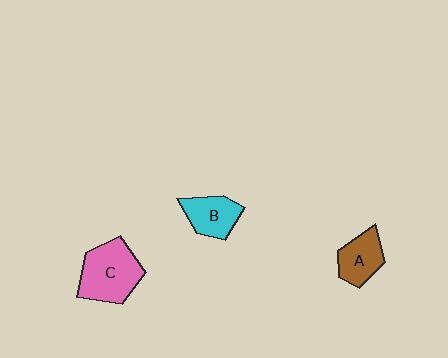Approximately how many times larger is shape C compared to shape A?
Approximately 1.6 times.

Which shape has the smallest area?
Shape A (brown).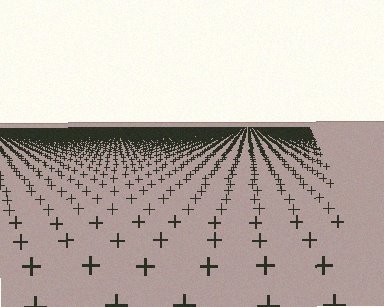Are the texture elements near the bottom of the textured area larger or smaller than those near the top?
Larger. Near the bottom, elements are closer to the viewer and appear at a bigger on-screen size.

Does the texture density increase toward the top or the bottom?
Density increases toward the top.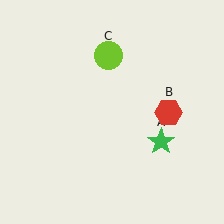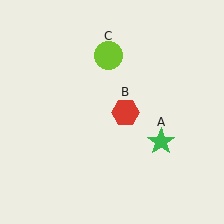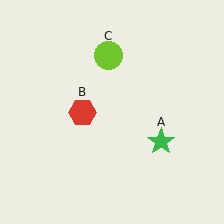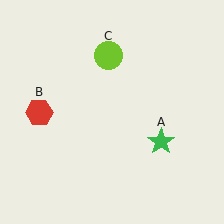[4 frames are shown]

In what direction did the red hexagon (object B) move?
The red hexagon (object B) moved left.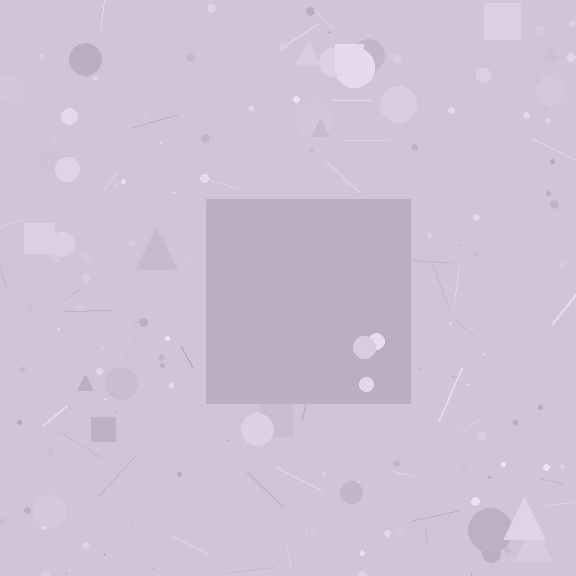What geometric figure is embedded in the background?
A square is embedded in the background.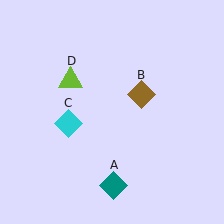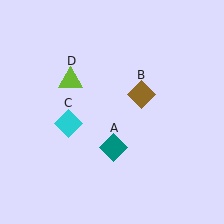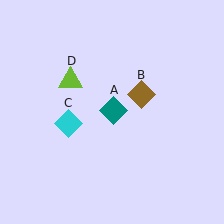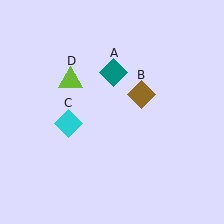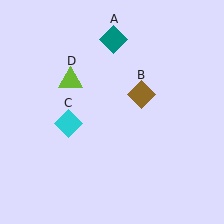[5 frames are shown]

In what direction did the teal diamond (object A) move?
The teal diamond (object A) moved up.